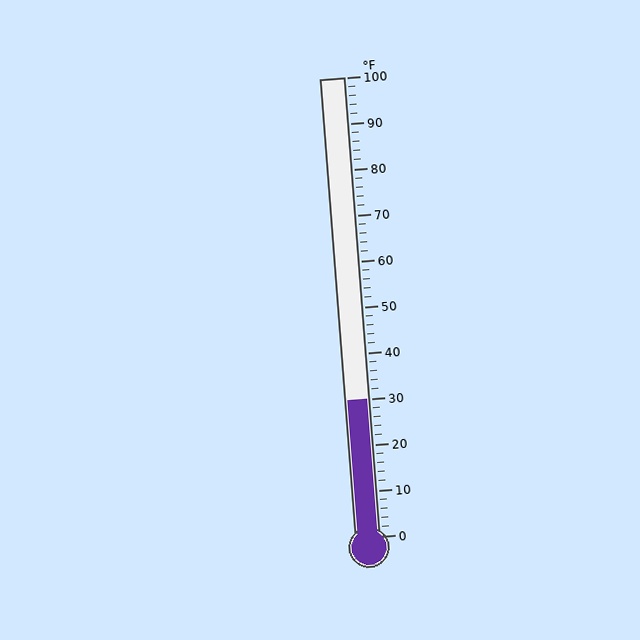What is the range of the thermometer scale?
The thermometer scale ranges from 0°F to 100°F.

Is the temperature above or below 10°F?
The temperature is above 10°F.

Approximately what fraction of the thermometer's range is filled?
The thermometer is filled to approximately 30% of its range.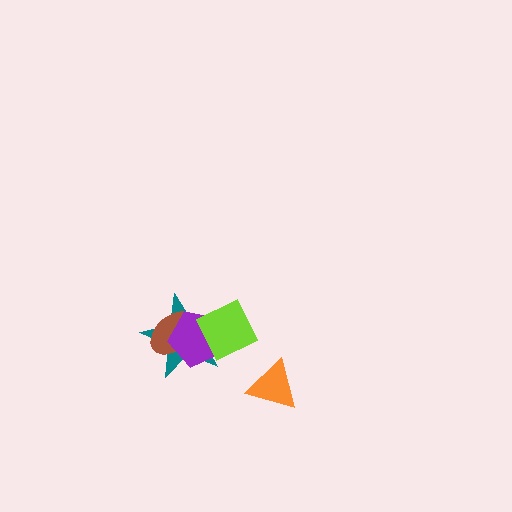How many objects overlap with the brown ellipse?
2 objects overlap with the brown ellipse.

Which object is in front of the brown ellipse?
The purple pentagon is in front of the brown ellipse.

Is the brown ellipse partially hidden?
Yes, it is partially covered by another shape.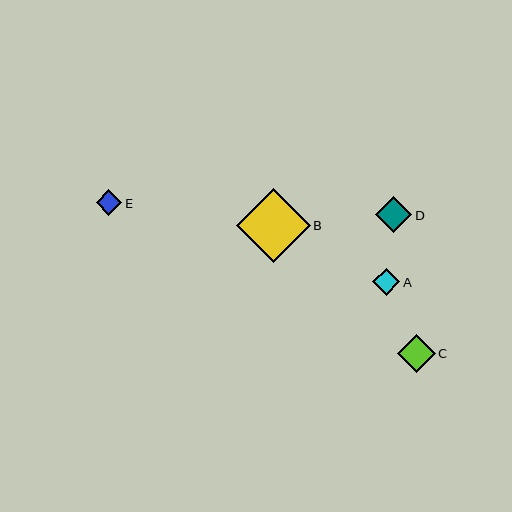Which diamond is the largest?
Diamond B is the largest with a size of approximately 73 pixels.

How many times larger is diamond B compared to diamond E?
Diamond B is approximately 2.9 times the size of diamond E.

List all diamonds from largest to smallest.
From largest to smallest: B, C, D, A, E.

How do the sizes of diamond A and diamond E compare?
Diamond A and diamond E are approximately the same size.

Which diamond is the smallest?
Diamond E is the smallest with a size of approximately 25 pixels.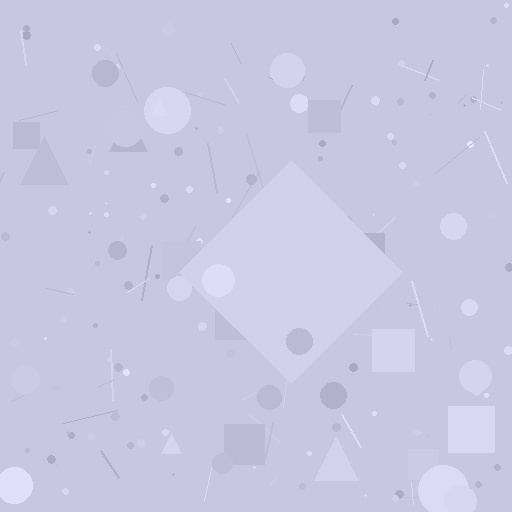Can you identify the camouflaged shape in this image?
The camouflaged shape is a diamond.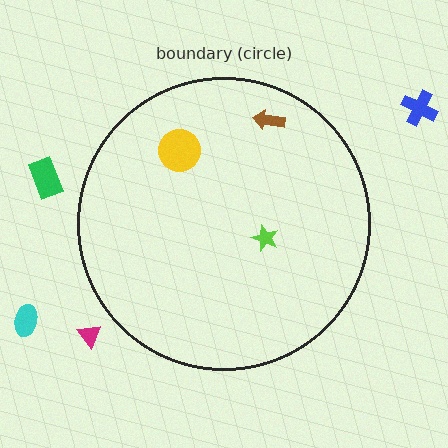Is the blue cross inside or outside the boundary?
Outside.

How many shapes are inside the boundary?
3 inside, 4 outside.